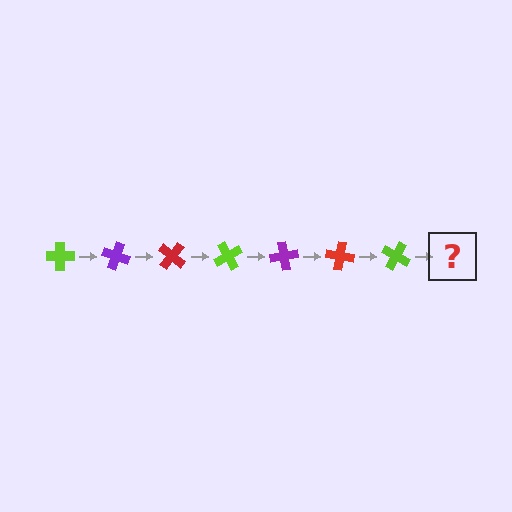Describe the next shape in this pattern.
It should be a purple cross, rotated 140 degrees from the start.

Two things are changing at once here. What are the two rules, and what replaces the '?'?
The two rules are that it rotates 20 degrees each step and the color cycles through lime, purple, and red. The '?' should be a purple cross, rotated 140 degrees from the start.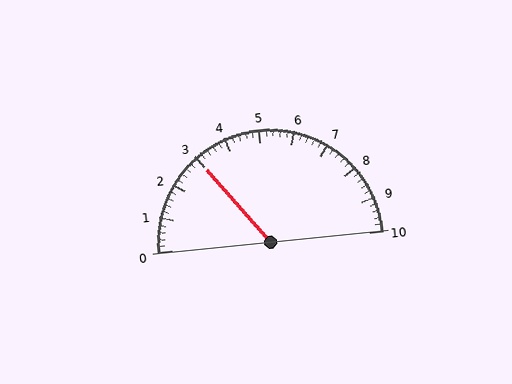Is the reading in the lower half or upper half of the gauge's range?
The reading is in the lower half of the range (0 to 10).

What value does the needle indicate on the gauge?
The needle indicates approximately 3.0.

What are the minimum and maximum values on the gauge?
The gauge ranges from 0 to 10.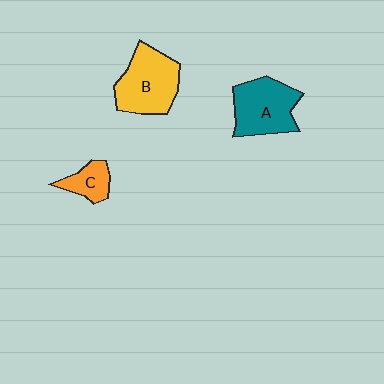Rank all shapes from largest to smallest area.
From largest to smallest: B (yellow), A (teal), C (orange).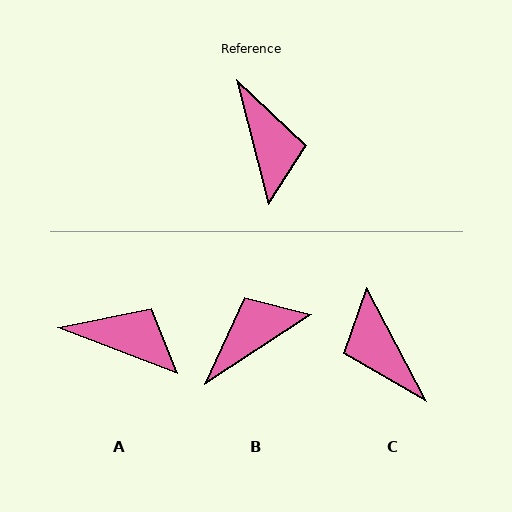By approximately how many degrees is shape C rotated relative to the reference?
Approximately 167 degrees clockwise.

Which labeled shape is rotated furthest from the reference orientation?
C, about 167 degrees away.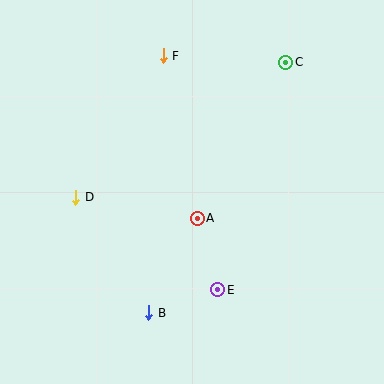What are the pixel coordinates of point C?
Point C is at (286, 62).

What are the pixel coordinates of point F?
Point F is at (163, 56).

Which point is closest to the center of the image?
Point A at (197, 218) is closest to the center.